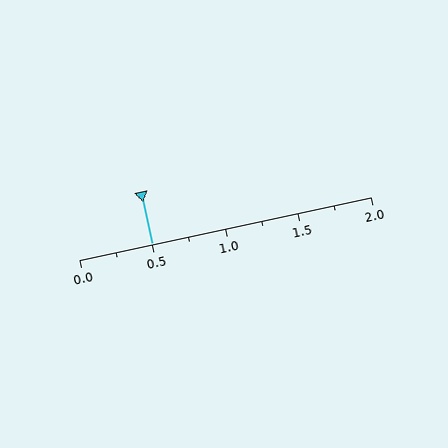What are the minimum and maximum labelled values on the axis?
The axis runs from 0.0 to 2.0.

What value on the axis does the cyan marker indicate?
The marker indicates approximately 0.5.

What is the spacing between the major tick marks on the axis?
The major ticks are spaced 0.5 apart.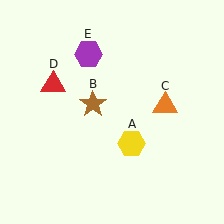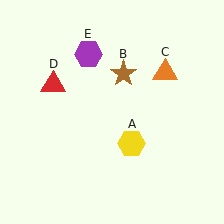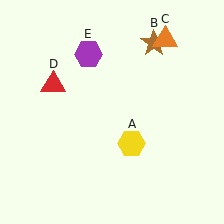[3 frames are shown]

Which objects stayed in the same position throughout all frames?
Yellow hexagon (object A) and red triangle (object D) and purple hexagon (object E) remained stationary.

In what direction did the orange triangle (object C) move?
The orange triangle (object C) moved up.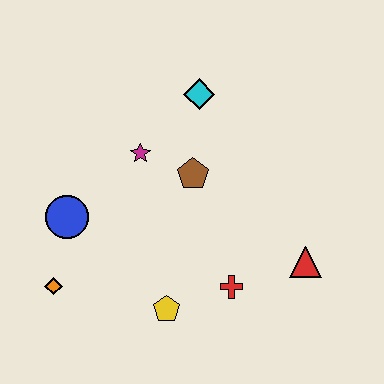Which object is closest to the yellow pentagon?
The red cross is closest to the yellow pentagon.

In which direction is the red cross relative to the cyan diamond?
The red cross is below the cyan diamond.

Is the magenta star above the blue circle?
Yes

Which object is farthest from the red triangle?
The orange diamond is farthest from the red triangle.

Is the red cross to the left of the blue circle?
No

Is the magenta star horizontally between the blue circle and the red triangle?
Yes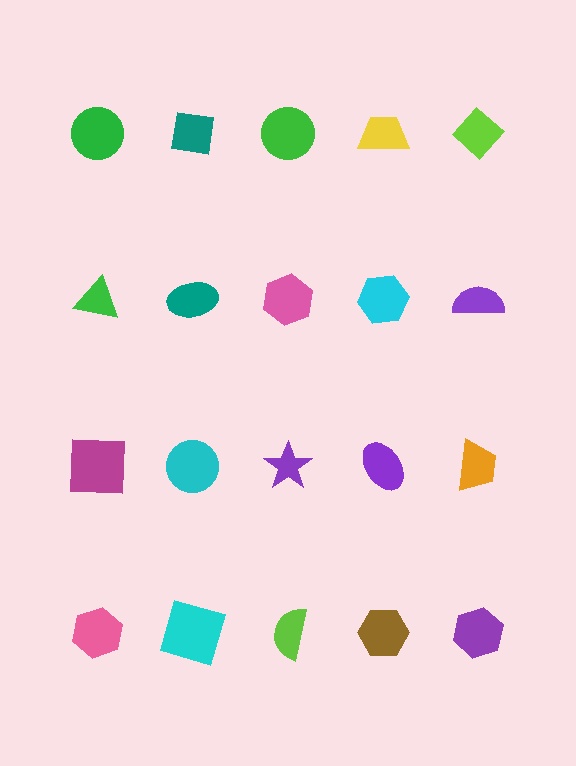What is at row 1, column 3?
A green circle.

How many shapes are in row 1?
5 shapes.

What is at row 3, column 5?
An orange trapezoid.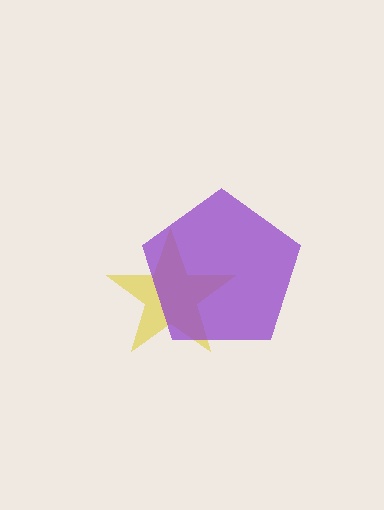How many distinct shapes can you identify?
There are 2 distinct shapes: a yellow star, a purple pentagon.